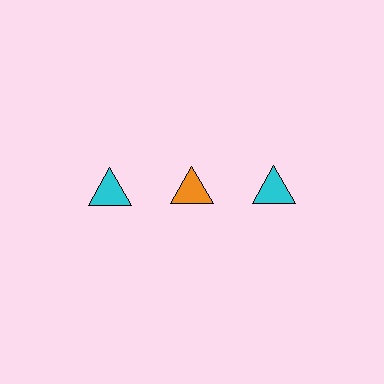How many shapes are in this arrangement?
There are 3 shapes arranged in a grid pattern.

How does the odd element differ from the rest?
It has a different color: orange instead of cyan.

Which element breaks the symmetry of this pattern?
The orange triangle in the top row, second from left column breaks the symmetry. All other shapes are cyan triangles.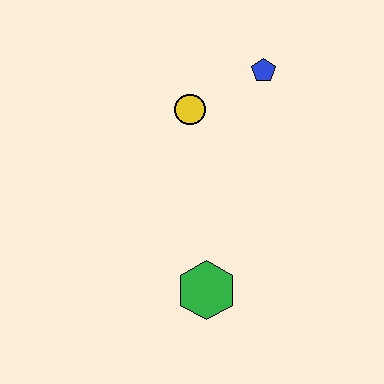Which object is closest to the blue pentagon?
The yellow circle is closest to the blue pentagon.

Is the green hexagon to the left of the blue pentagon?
Yes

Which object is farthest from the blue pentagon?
The green hexagon is farthest from the blue pentagon.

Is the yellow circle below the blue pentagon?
Yes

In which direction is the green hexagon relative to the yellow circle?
The green hexagon is below the yellow circle.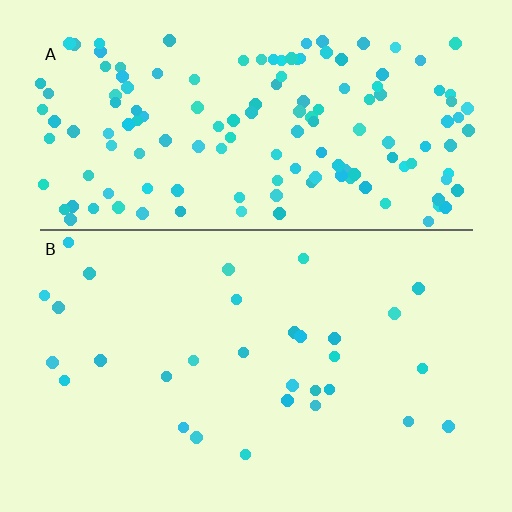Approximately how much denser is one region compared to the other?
Approximately 4.8× — region A over region B.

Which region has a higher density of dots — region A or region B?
A (the top).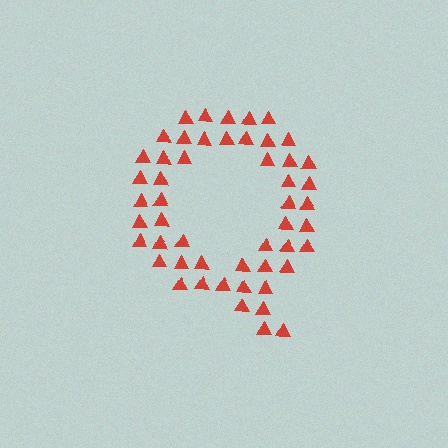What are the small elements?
The small elements are triangles.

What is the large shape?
The large shape is the letter Q.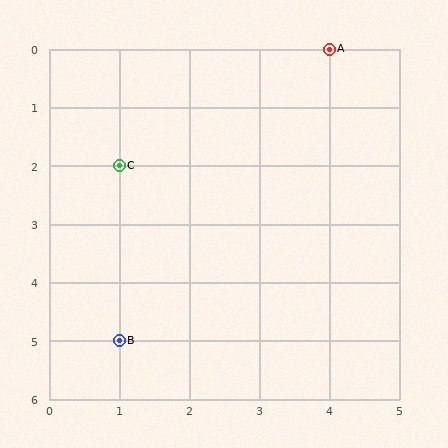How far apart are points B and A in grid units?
Points B and A are 3 columns and 5 rows apart (about 5.8 grid units diagonally).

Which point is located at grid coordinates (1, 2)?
Point C is at (1, 2).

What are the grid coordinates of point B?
Point B is at grid coordinates (1, 5).